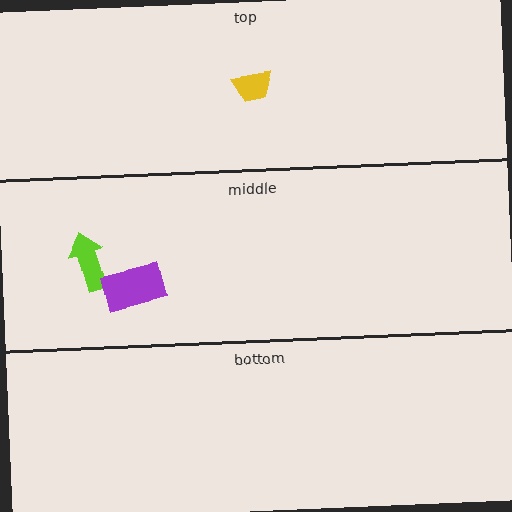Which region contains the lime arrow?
The middle region.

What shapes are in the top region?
The yellow trapezoid.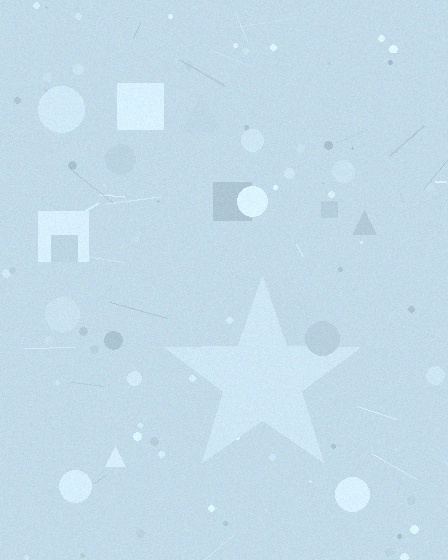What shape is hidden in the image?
A star is hidden in the image.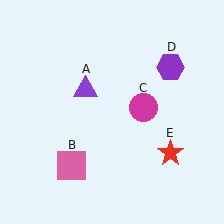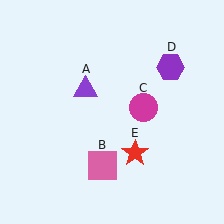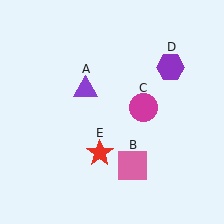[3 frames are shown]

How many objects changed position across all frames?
2 objects changed position: pink square (object B), red star (object E).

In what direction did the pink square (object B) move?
The pink square (object B) moved right.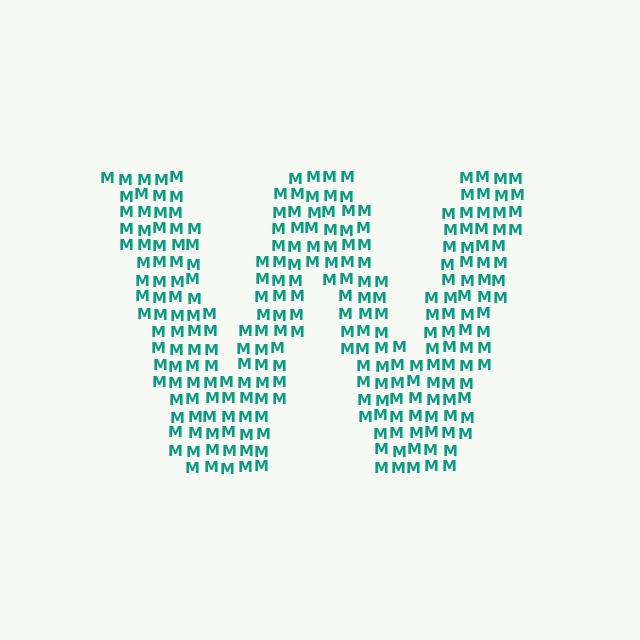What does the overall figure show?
The overall figure shows the letter W.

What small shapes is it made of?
It is made of small letter M's.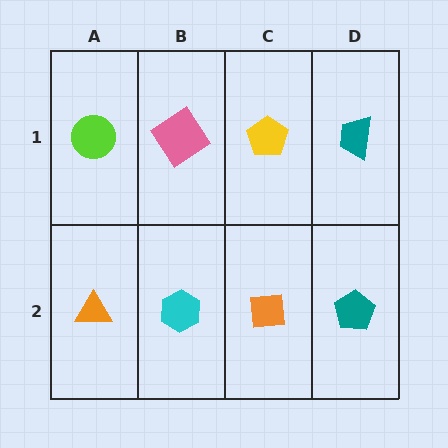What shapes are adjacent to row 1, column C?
An orange square (row 2, column C), a pink diamond (row 1, column B), a teal trapezoid (row 1, column D).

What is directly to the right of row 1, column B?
A yellow pentagon.